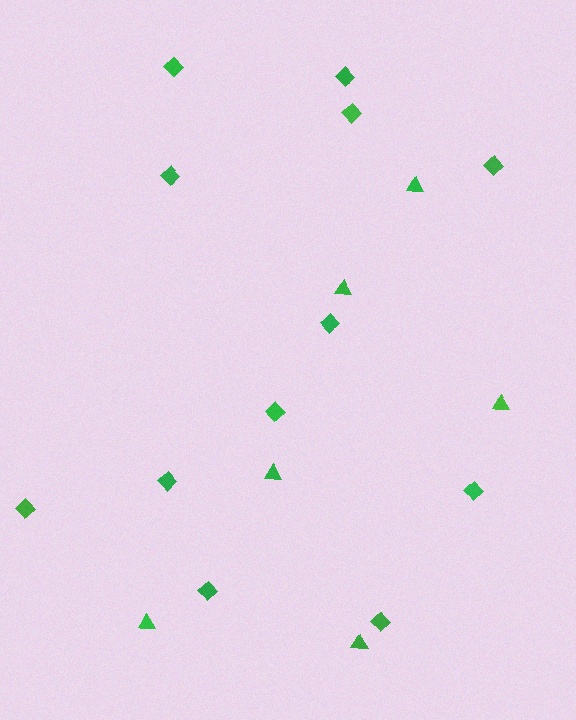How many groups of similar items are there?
There are 2 groups: one group of diamonds (12) and one group of triangles (6).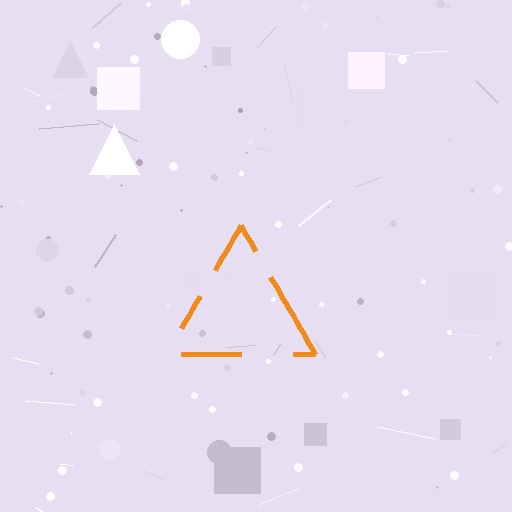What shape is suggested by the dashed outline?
The dashed outline suggests a triangle.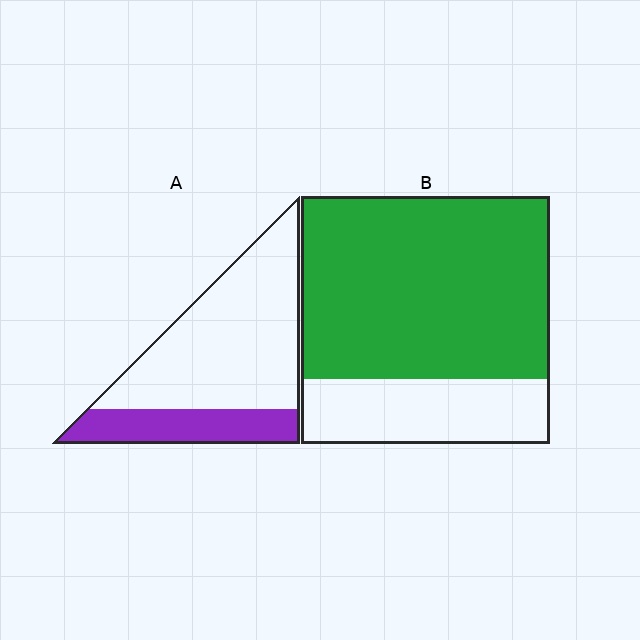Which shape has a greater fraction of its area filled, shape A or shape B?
Shape B.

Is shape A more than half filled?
No.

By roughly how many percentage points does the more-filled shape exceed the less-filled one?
By roughly 50 percentage points (B over A).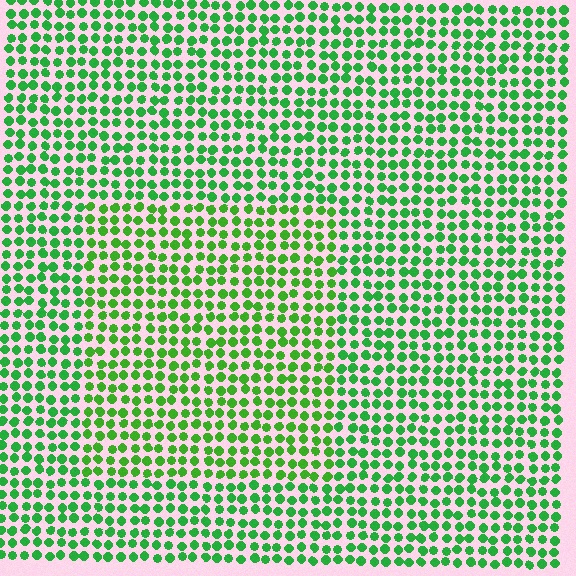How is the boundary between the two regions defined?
The boundary is defined purely by a slight shift in hue (about 19 degrees). Spacing, size, and orientation are identical on both sides.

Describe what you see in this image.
The image is filled with small green elements in a uniform arrangement. A rectangle-shaped region is visible where the elements are tinted to a slightly different hue, forming a subtle color boundary.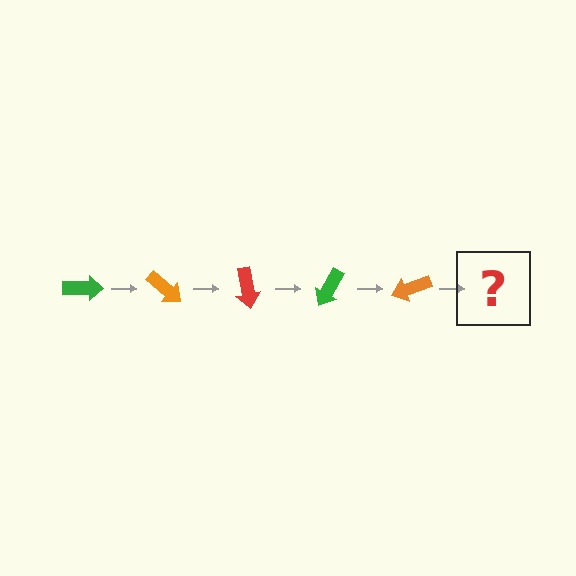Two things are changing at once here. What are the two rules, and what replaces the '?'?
The two rules are that it rotates 40 degrees each step and the color cycles through green, orange, and red. The '?' should be a red arrow, rotated 200 degrees from the start.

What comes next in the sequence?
The next element should be a red arrow, rotated 200 degrees from the start.